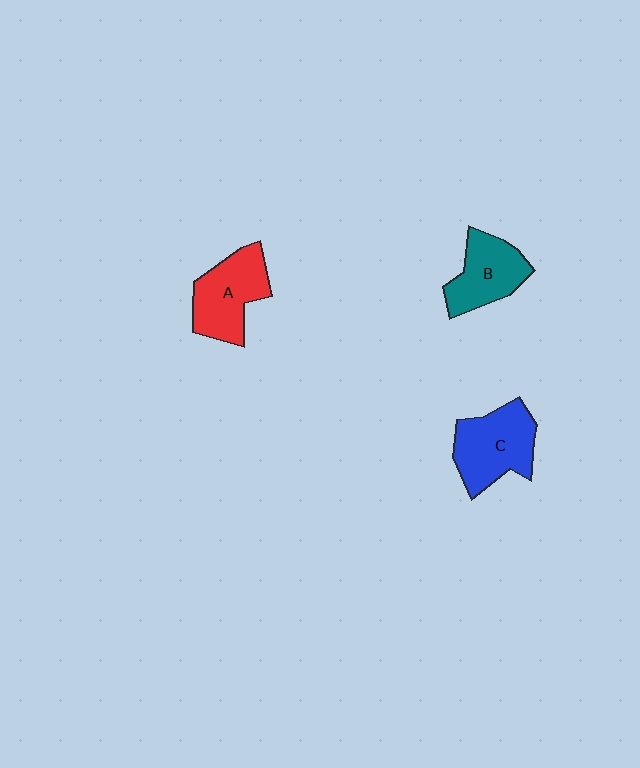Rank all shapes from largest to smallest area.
From largest to smallest: C (blue), A (red), B (teal).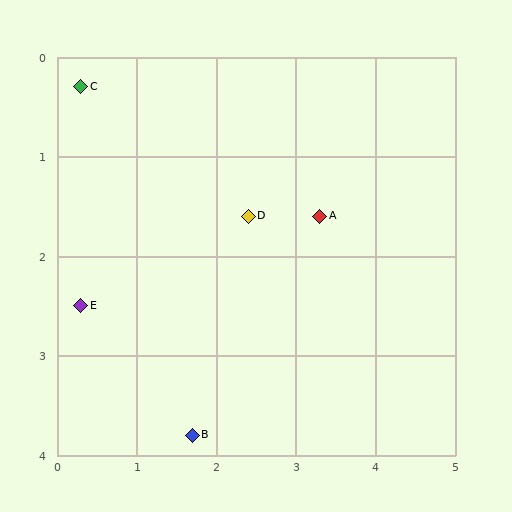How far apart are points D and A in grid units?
Points D and A are about 0.9 grid units apart.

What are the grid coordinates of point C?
Point C is at approximately (0.3, 0.3).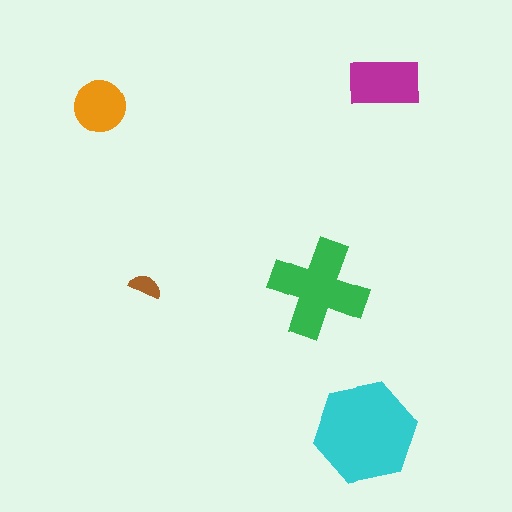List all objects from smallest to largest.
The brown semicircle, the orange circle, the magenta rectangle, the green cross, the cyan hexagon.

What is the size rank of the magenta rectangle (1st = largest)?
3rd.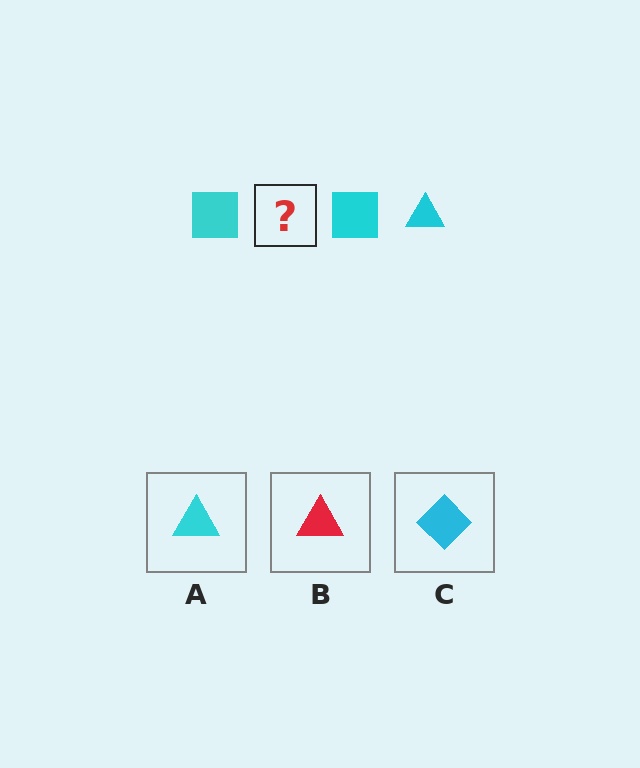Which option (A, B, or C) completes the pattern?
A.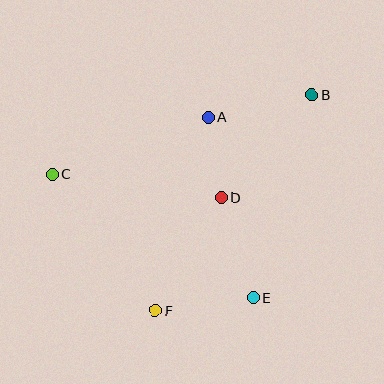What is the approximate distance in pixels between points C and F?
The distance between C and F is approximately 170 pixels.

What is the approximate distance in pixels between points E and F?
The distance between E and F is approximately 99 pixels.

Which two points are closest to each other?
Points A and D are closest to each other.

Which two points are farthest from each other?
Points B and C are farthest from each other.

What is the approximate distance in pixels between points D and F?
The distance between D and F is approximately 131 pixels.